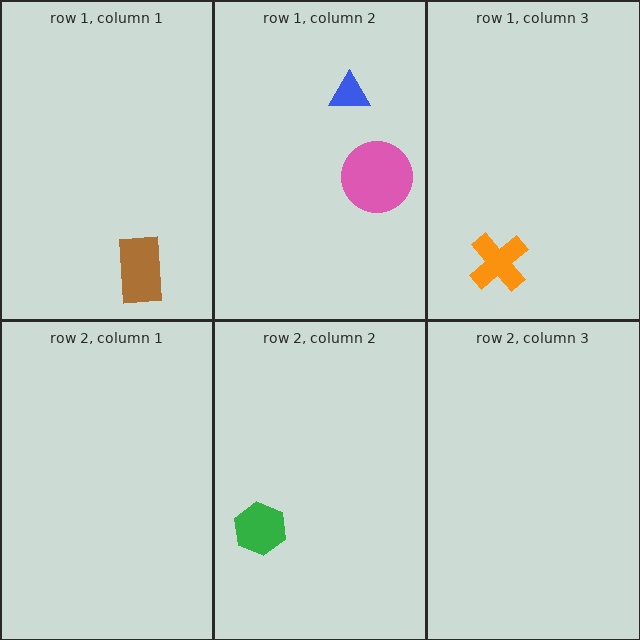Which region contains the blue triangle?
The row 1, column 2 region.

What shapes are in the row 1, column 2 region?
The blue triangle, the pink circle.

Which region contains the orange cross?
The row 1, column 3 region.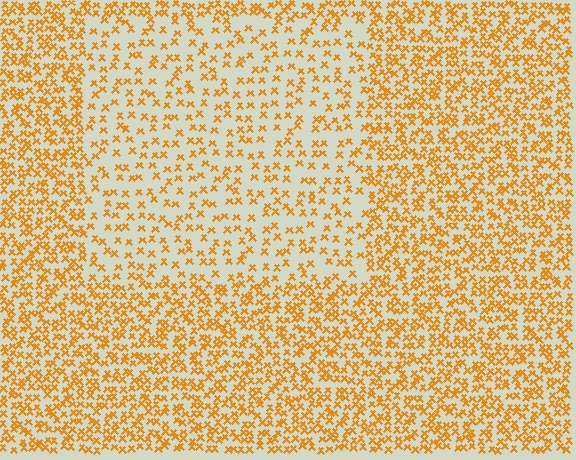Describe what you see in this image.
The image contains small orange elements arranged at two different densities. A rectangle-shaped region is visible where the elements are less densely packed than the surrounding area.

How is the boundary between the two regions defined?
The boundary is defined by a change in element density (approximately 2.1x ratio). All elements are the same color, size, and shape.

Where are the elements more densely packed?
The elements are more densely packed outside the rectangle boundary.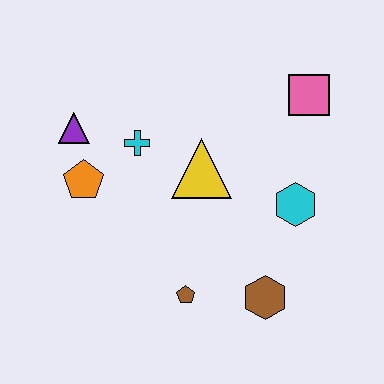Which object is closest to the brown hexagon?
The brown pentagon is closest to the brown hexagon.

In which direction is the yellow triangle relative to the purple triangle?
The yellow triangle is to the right of the purple triangle.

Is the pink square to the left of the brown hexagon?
No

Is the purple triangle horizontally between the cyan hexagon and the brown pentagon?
No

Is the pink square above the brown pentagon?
Yes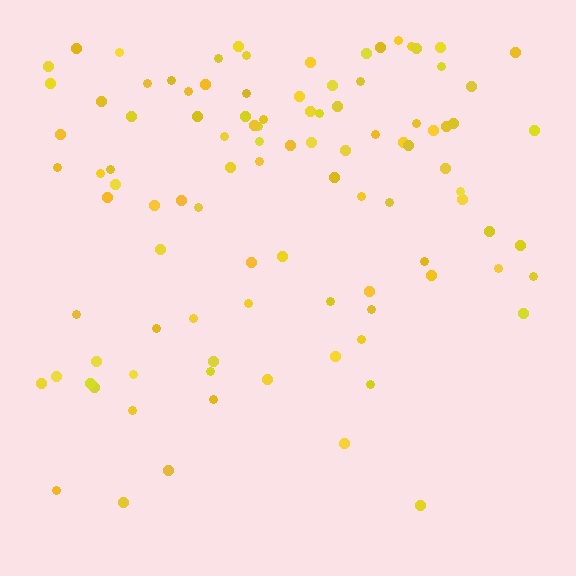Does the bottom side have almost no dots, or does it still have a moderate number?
Still a moderate number, just noticeably fewer than the top.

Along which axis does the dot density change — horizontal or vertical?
Vertical.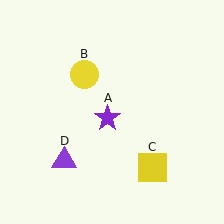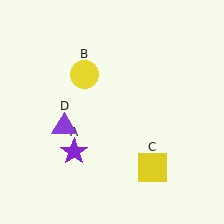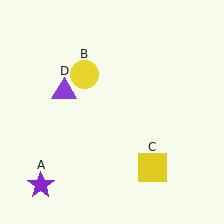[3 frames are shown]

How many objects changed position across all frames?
2 objects changed position: purple star (object A), purple triangle (object D).